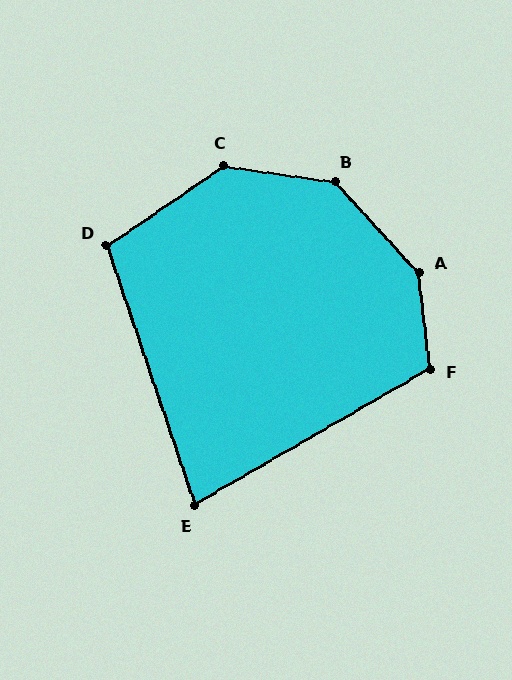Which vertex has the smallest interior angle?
E, at approximately 79 degrees.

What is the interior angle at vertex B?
Approximately 141 degrees (obtuse).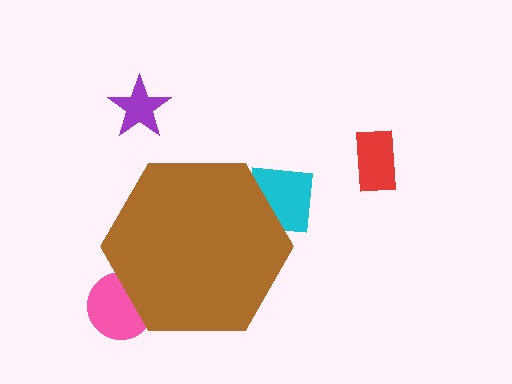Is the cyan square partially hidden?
Yes, the cyan square is partially hidden behind the brown hexagon.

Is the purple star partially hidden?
No, the purple star is fully visible.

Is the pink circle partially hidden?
Yes, the pink circle is partially hidden behind the brown hexagon.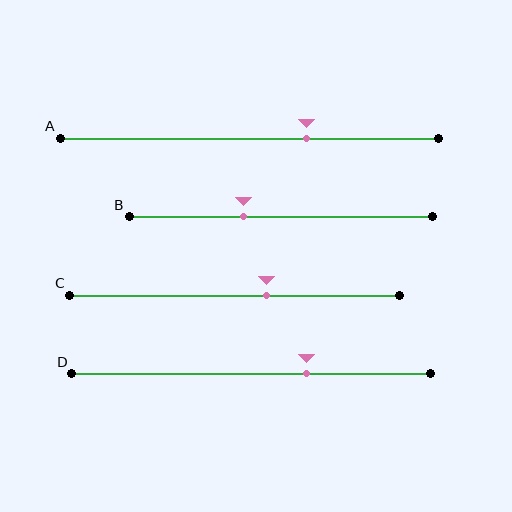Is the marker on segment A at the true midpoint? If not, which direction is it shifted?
No, the marker on segment A is shifted to the right by about 15% of the segment length.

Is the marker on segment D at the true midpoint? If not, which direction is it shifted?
No, the marker on segment D is shifted to the right by about 15% of the segment length.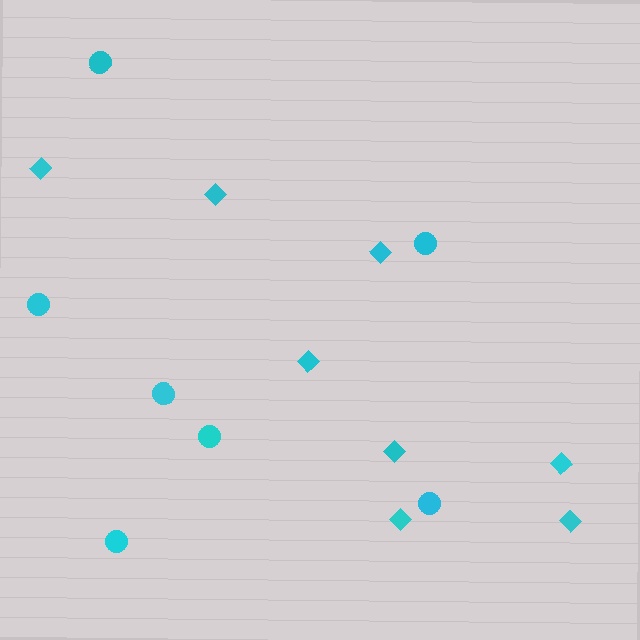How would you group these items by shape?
There are 2 groups: one group of diamonds (8) and one group of circles (7).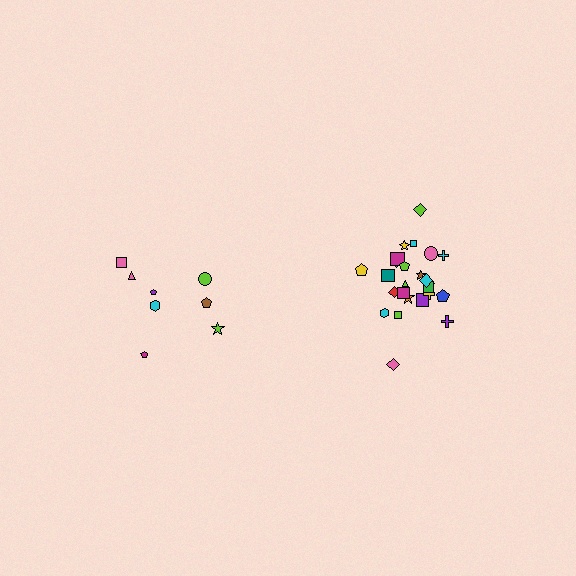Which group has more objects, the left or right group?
The right group.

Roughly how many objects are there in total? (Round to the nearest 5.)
Roughly 35 objects in total.